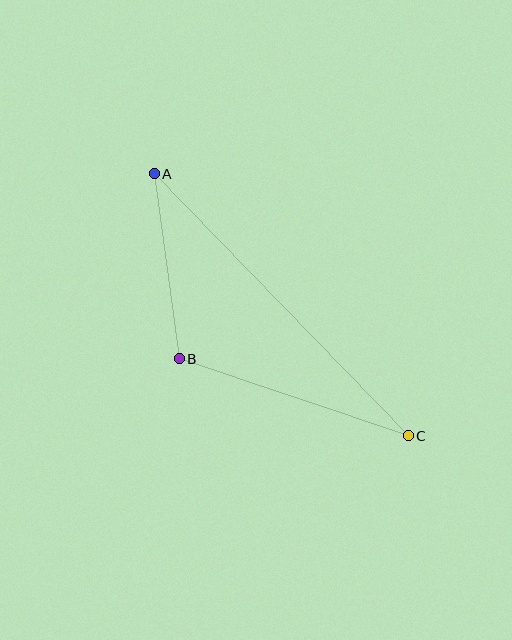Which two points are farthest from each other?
Points A and C are farthest from each other.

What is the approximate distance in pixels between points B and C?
The distance between B and C is approximately 242 pixels.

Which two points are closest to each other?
Points A and B are closest to each other.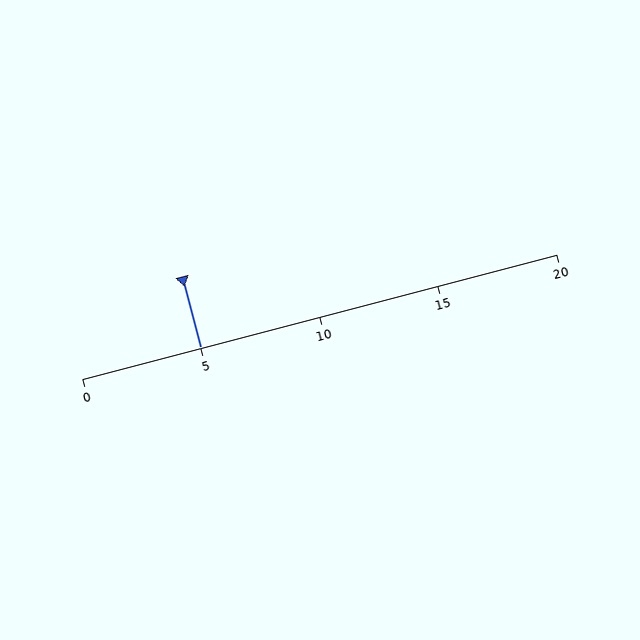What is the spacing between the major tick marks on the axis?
The major ticks are spaced 5 apart.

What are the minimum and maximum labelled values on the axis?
The axis runs from 0 to 20.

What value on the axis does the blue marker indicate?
The marker indicates approximately 5.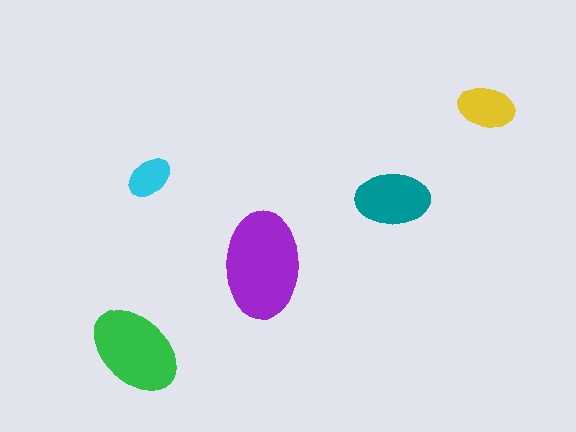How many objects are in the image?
There are 5 objects in the image.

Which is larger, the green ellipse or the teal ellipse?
The green one.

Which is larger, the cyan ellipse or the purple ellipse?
The purple one.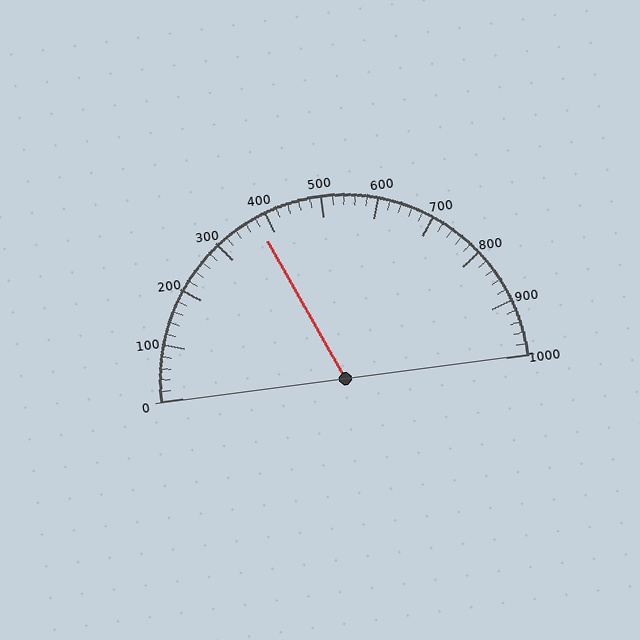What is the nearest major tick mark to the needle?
The nearest major tick mark is 400.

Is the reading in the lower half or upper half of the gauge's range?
The reading is in the lower half of the range (0 to 1000).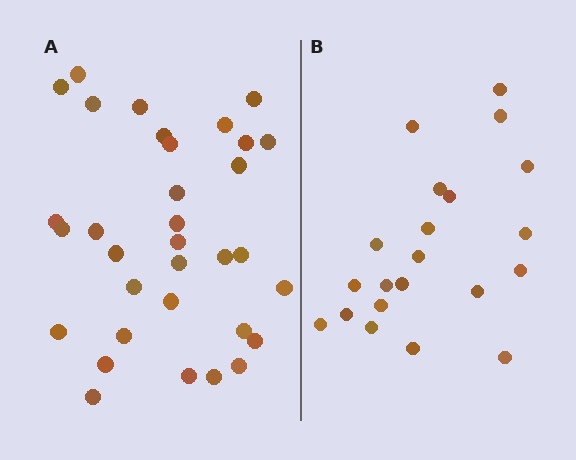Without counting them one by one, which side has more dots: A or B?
Region A (the left region) has more dots.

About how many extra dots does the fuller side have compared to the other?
Region A has roughly 12 or so more dots than region B.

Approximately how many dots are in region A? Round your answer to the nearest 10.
About 30 dots. (The exact count is 33, which rounds to 30.)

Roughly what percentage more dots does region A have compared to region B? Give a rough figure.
About 55% more.